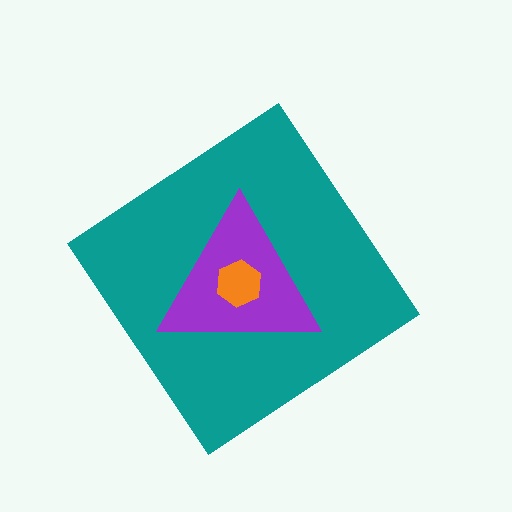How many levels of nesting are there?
3.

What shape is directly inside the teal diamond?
The purple triangle.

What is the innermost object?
The orange hexagon.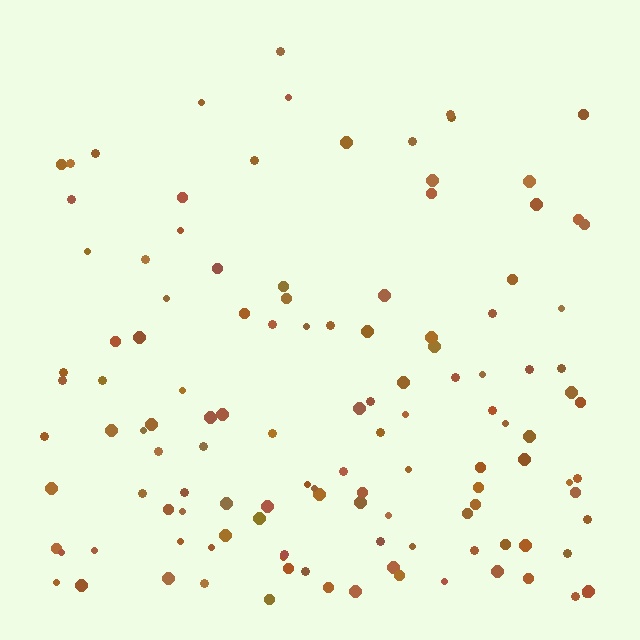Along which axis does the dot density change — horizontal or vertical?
Vertical.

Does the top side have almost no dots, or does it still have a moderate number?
Still a moderate number, just noticeably fewer than the bottom.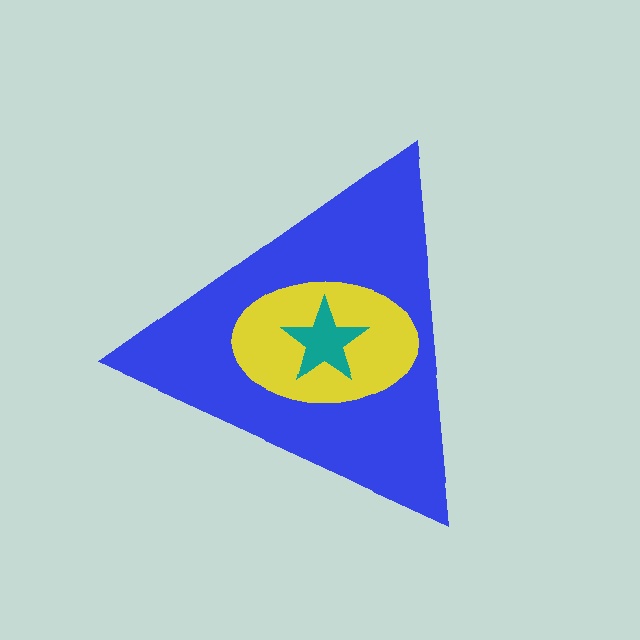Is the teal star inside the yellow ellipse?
Yes.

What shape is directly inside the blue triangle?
The yellow ellipse.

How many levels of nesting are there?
3.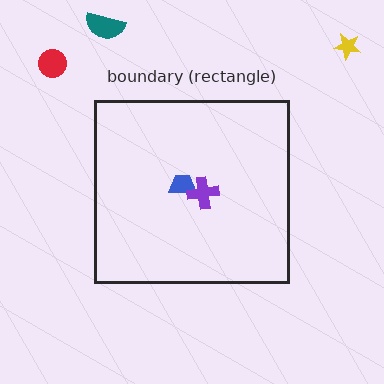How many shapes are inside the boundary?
2 inside, 3 outside.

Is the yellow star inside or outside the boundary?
Outside.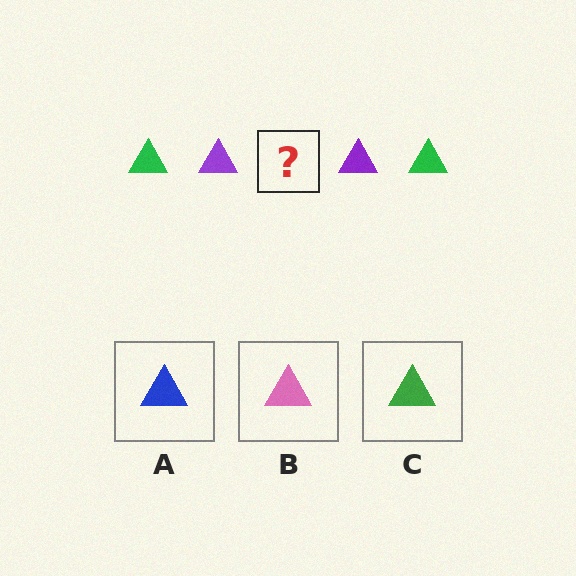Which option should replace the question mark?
Option C.